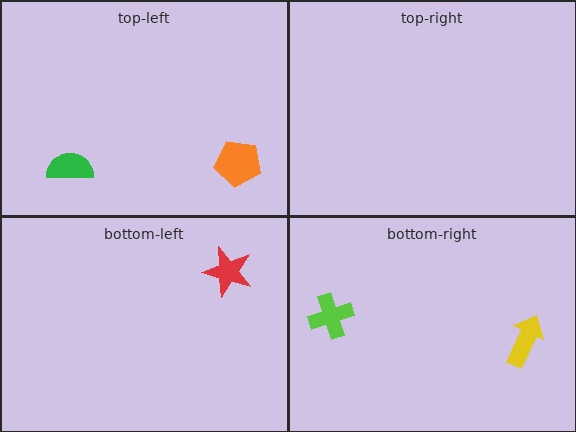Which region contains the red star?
The bottom-left region.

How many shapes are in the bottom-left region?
1.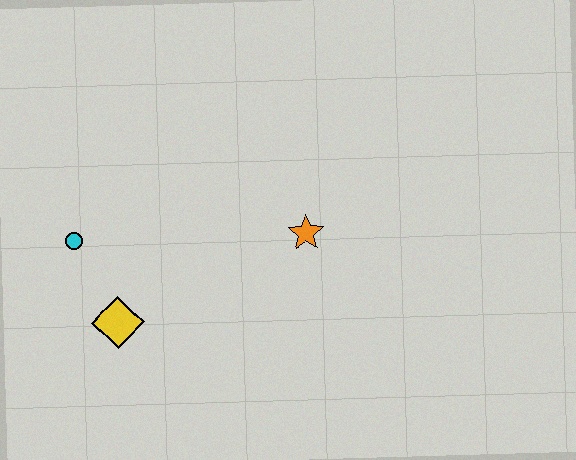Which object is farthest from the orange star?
The cyan circle is farthest from the orange star.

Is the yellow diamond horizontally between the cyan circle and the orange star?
Yes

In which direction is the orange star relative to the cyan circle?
The orange star is to the right of the cyan circle.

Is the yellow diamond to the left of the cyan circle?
No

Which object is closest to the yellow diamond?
The cyan circle is closest to the yellow diamond.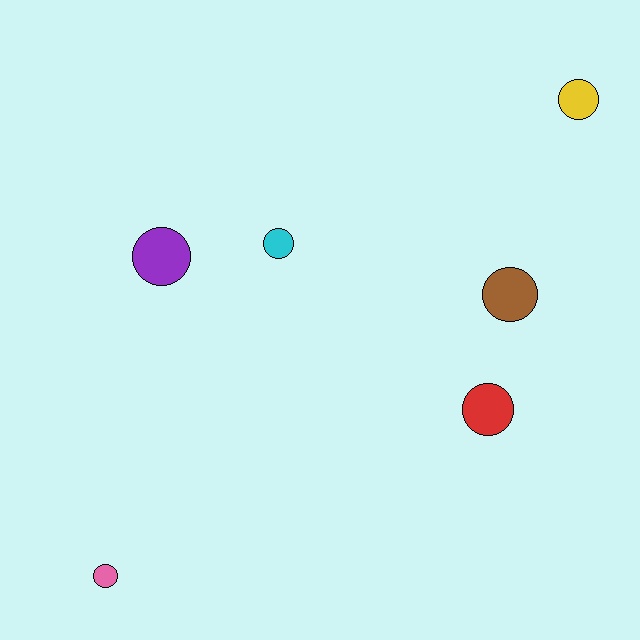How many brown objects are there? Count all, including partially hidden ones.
There is 1 brown object.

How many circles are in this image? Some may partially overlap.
There are 6 circles.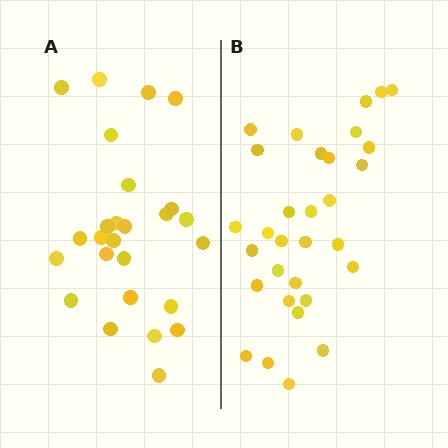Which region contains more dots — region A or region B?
Region B (the right region) has more dots.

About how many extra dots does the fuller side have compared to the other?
Region B has about 5 more dots than region A.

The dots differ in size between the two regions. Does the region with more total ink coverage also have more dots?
No. Region A has more total ink coverage because its dots are larger, but region B actually contains more individual dots. Total area can be misleading — the number of items is what matters here.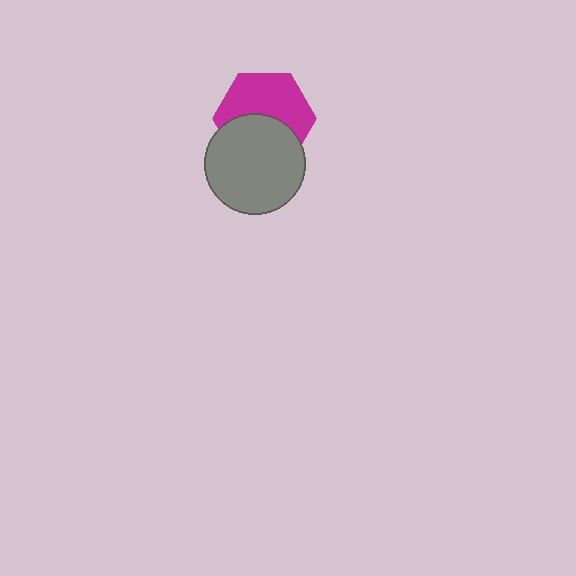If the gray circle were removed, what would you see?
You would see the complete magenta hexagon.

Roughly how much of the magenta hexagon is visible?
About half of it is visible (roughly 55%).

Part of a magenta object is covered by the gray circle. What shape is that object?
It is a hexagon.